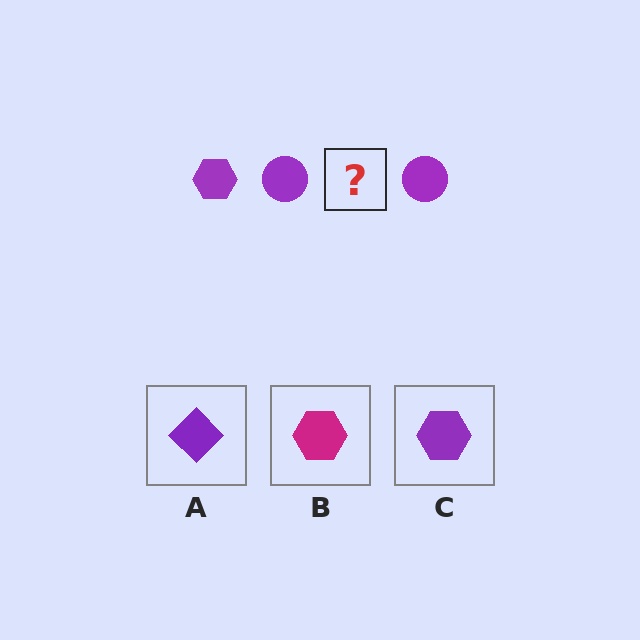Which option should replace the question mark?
Option C.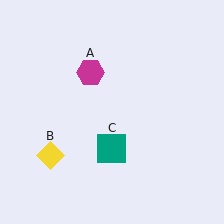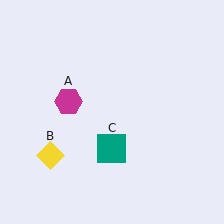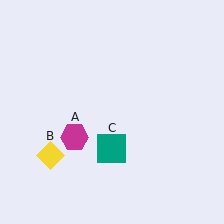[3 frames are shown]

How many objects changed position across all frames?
1 object changed position: magenta hexagon (object A).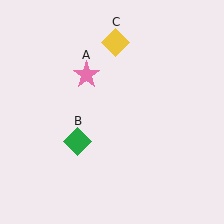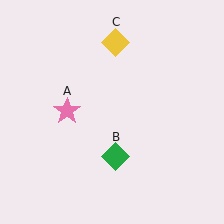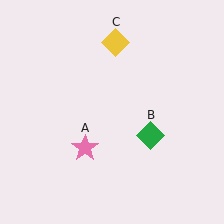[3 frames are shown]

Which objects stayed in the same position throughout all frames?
Yellow diamond (object C) remained stationary.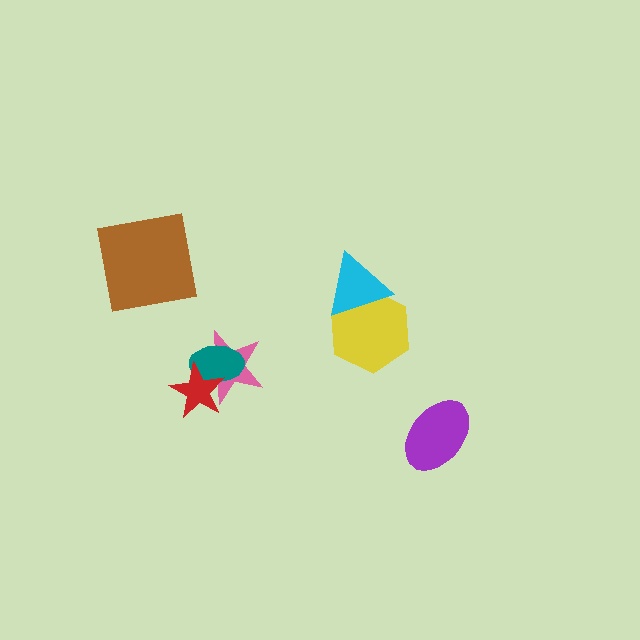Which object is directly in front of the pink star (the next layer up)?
The teal ellipse is directly in front of the pink star.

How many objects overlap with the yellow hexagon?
1 object overlaps with the yellow hexagon.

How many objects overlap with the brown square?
0 objects overlap with the brown square.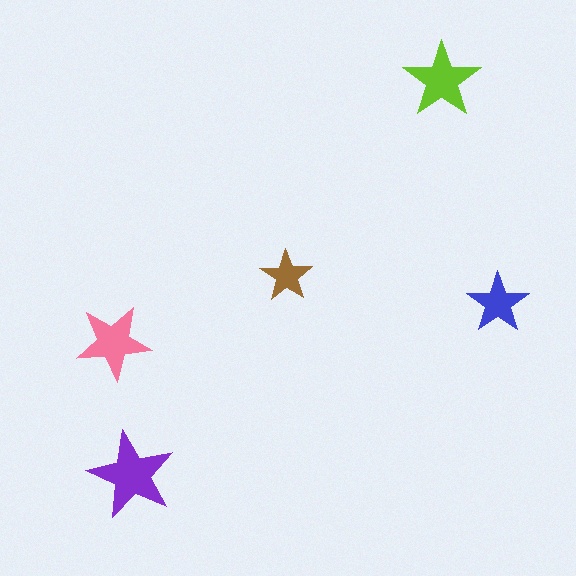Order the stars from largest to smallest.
the purple one, the lime one, the pink one, the blue one, the brown one.